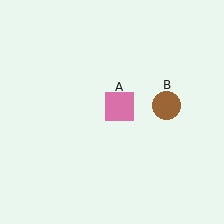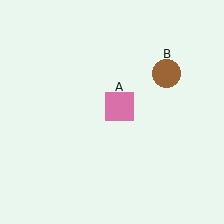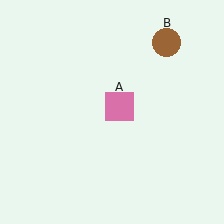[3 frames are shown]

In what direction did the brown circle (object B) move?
The brown circle (object B) moved up.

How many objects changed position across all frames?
1 object changed position: brown circle (object B).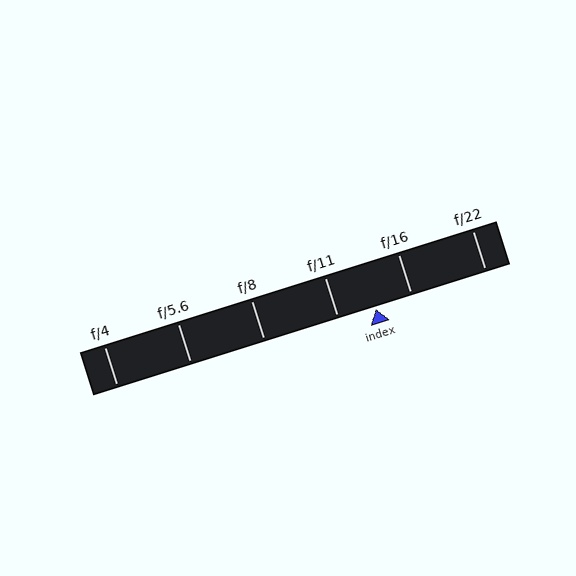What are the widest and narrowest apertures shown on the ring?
The widest aperture shown is f/4 and the narrowest is f/22.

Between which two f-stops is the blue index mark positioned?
The index mark is between f/11 and f/16.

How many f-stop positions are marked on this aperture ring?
There are 6 f-stop positions marked.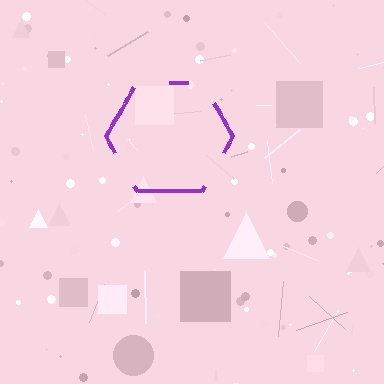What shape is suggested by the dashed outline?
The dashed outline suggests a hexagon.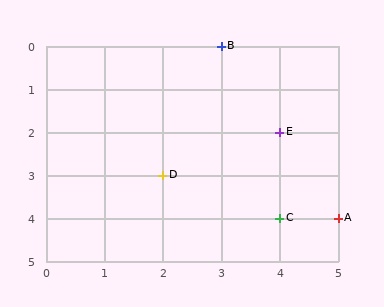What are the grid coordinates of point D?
Point D is at grid coordinates (2, 3).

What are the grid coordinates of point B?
Point B is at grid coordinates (3, 0).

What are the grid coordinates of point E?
Point E is at grid coordinates (4, 2).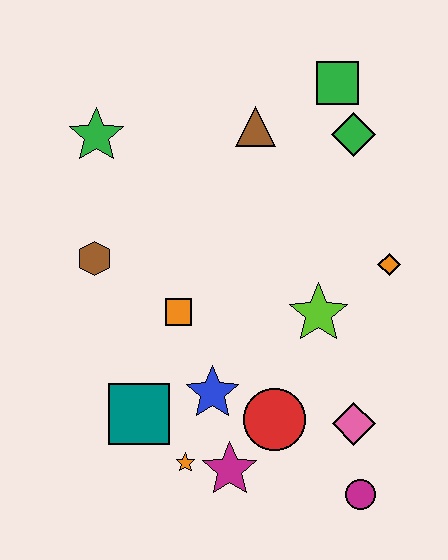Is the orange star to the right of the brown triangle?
No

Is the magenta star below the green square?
Yes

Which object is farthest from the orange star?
The green square is farthest from the orange star.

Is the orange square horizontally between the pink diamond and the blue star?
No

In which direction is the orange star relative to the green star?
The orange star is below the green star.